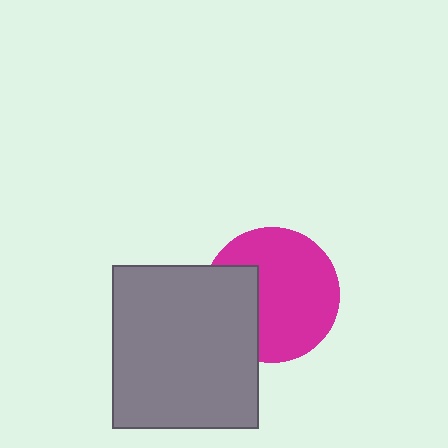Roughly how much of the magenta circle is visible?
Most of it is visible (roughly 70%).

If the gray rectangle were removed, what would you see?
You would see the complete magenta circle.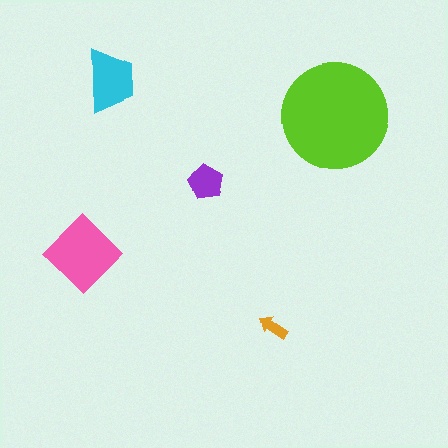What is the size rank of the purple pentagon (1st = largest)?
4th.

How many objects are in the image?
There are 5 objects in the image.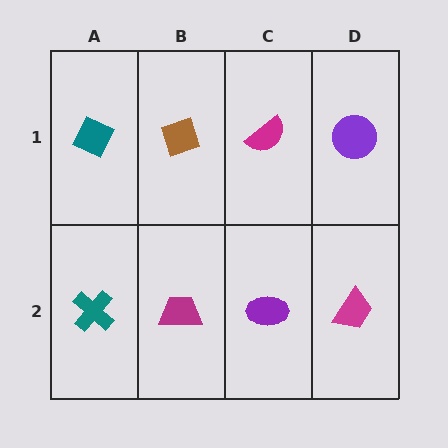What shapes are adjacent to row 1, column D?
A magenta trapezoid (row 2, column D), a magenta semicircle (row 1, column C).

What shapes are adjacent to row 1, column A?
A teal cross (row 2, column A), a brown diamond (row 1, column B).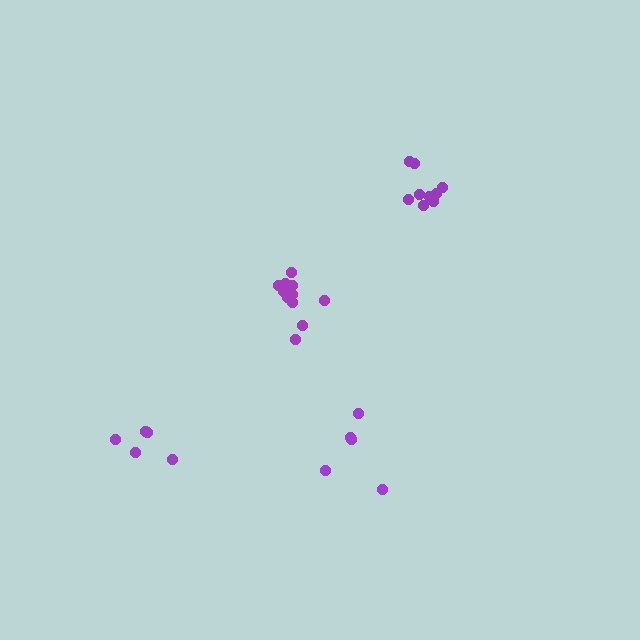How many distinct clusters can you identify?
There are 4 distinct clusters.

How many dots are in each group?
Group 1: 11 dots, Group 2: 5 dots, Group 3: 9 dots, Group 4: 5 dots (30 total).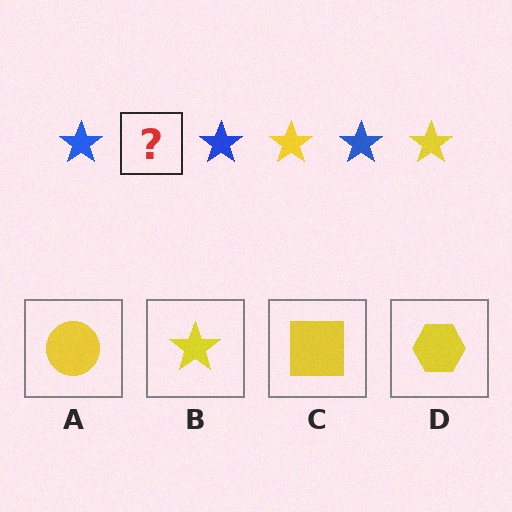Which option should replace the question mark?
Option B.